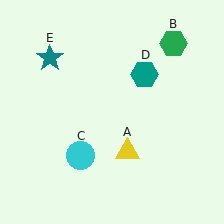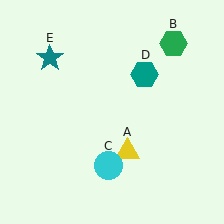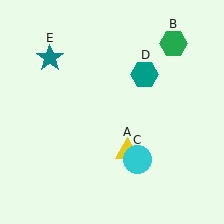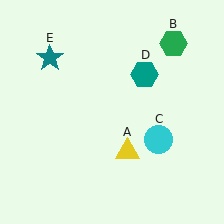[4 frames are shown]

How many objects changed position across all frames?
1 object changed position: cyan circle (object C).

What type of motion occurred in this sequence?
The cyan circle (object C) rotated counterclockwise around the center of the scene.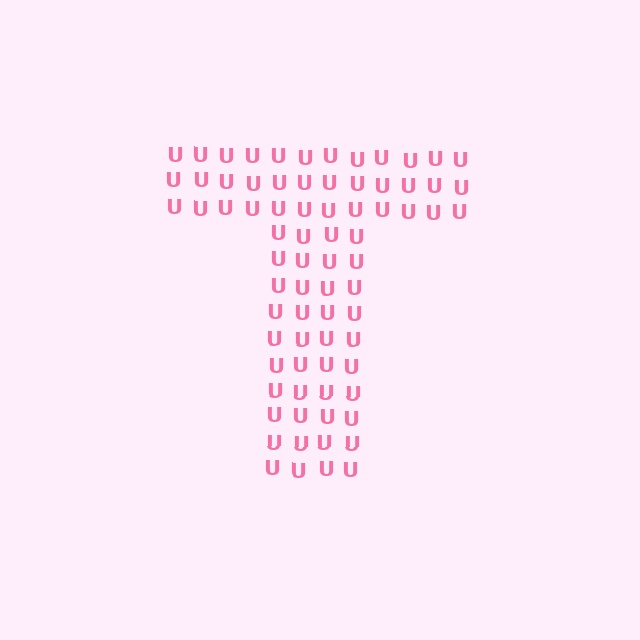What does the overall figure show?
The overall figure shows the letter T.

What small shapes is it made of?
It is made of small letter U's.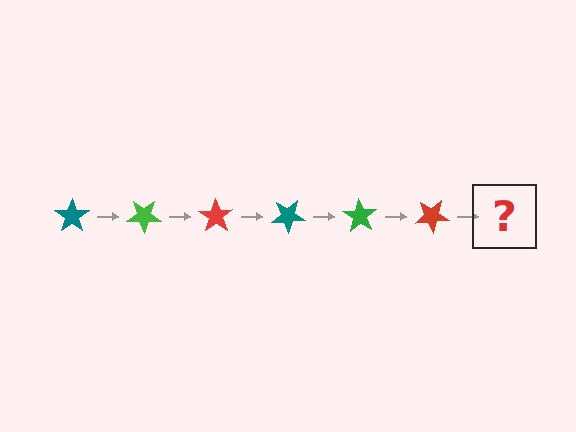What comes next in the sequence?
The next element should be a teal star, rotated 210 degrees from the start.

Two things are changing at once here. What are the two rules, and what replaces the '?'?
The two rules are that it rotates 35 degrees each step and the color cycles through teal, green, and red. The '?' should be a teal star, rotated 210 degrees from the start.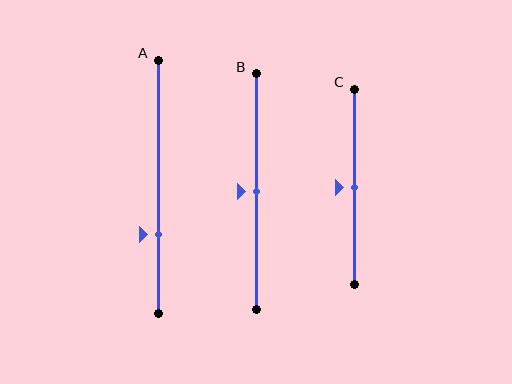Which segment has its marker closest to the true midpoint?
Segment B has its marker closest to the true midpoint.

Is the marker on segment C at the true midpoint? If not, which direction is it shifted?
Yes, the marker on segment C is at the true midpoint.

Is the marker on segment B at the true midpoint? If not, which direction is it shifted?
Yes, the marker on segment B is at the true midpoint.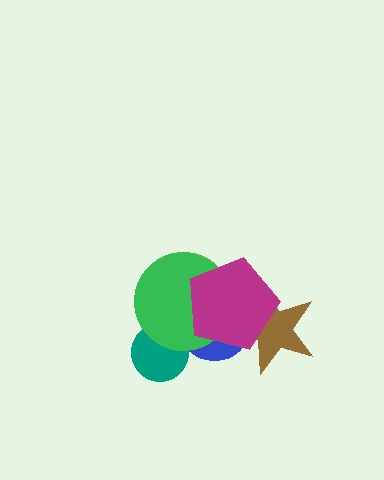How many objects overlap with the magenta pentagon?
3 objects overlap with the magenta pentagon.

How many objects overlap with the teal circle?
1 object overlaps with the teal circle.